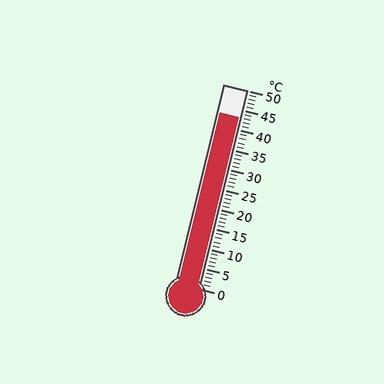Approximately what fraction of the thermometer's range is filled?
The thermometer is filled to approximately 85% of its range.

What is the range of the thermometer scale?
The thermometer scale ranges from 0°C to 50°C.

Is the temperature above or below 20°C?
The temperature is above 20°C.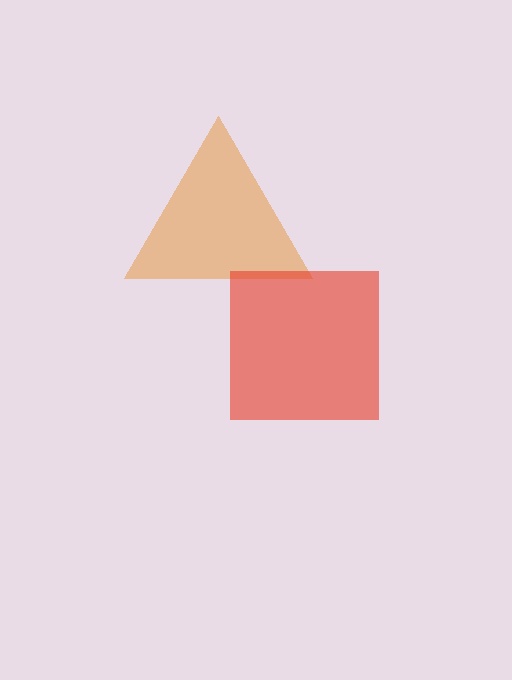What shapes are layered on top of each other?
The layered shapes are: an orange triangle, a red square.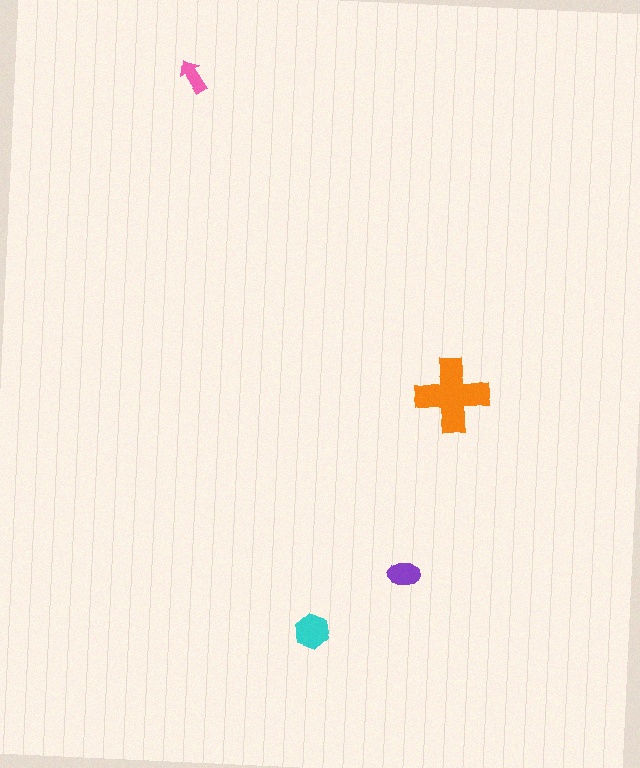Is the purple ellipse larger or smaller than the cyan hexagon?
Smaller.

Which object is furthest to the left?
The pink arrow is leftmost.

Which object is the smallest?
The pink arrow.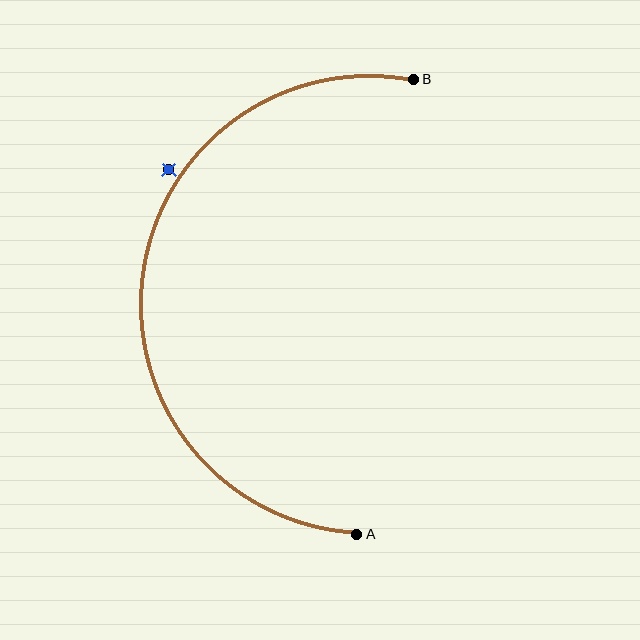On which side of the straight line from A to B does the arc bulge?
The arc bulges to the left of the straight line connecting A and B.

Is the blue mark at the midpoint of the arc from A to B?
No — the blue mark does not lie on the arc at all. It sits slightly outside the curve.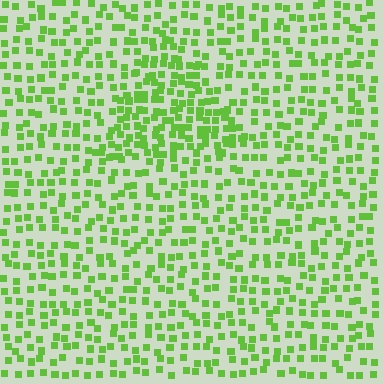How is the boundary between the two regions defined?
The boundary is defined by a change in element density (approximately 1.8x ratio). All elements are the same color, size, and shape.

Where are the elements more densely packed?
The elements are more densely packed inside the triangle boundary.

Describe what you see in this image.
The image contains small lime elements arranged at two different densities. A triangle-shaped region is visible where the elements are more densely packed than the surrounding area.